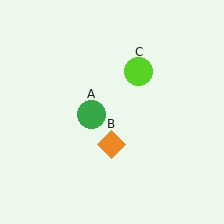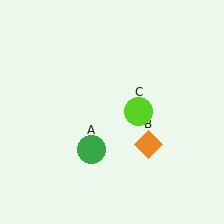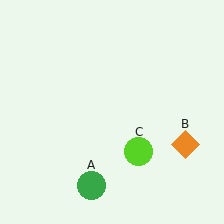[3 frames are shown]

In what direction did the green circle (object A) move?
The green circle (object A) moved down.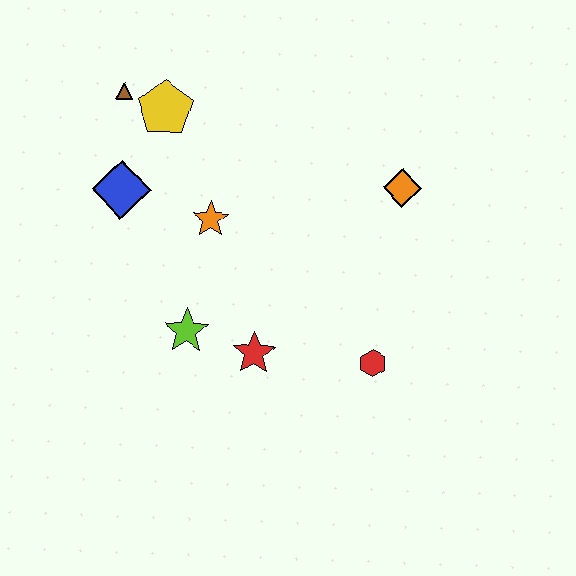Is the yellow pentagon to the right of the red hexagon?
No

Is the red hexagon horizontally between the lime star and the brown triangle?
No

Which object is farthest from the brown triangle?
The red hexagon is farthest from the brown triangle.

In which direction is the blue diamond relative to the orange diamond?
The blue diamond is to the left of the orange diamond.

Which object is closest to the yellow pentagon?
The brown triangle is closest to the yellow pentagon.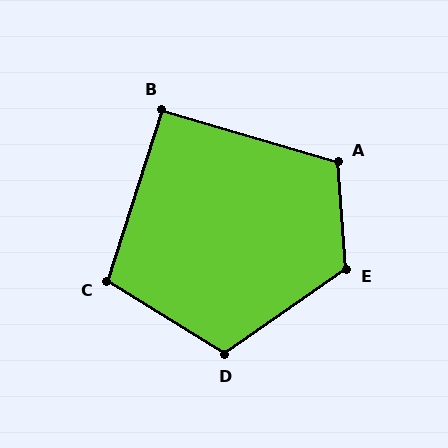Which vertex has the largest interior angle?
E, at approximately 121 degrees.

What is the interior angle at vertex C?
Approximately 104 degrees (obtuse).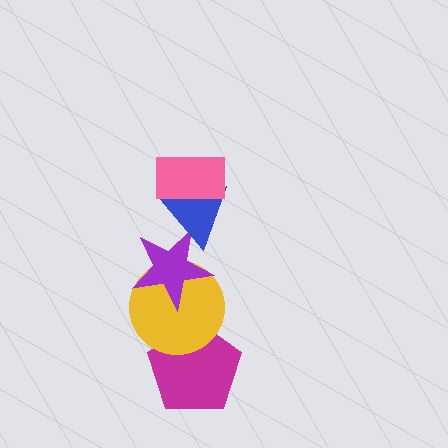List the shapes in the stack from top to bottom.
From top to bottom: the pink rectangle, the blue triangle, the purple star, the yellow circle, the magenta pentagon.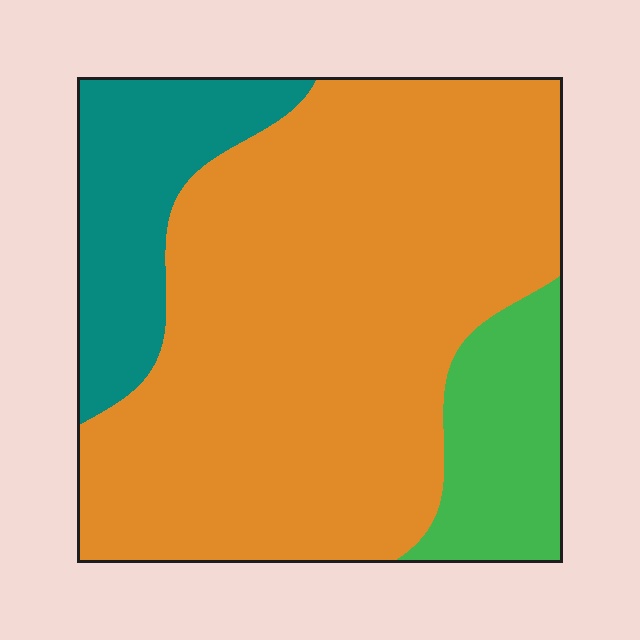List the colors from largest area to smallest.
From largest to smallest: orange, teal, green.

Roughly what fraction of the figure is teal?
Teal takes up less than a sixth of the figure.